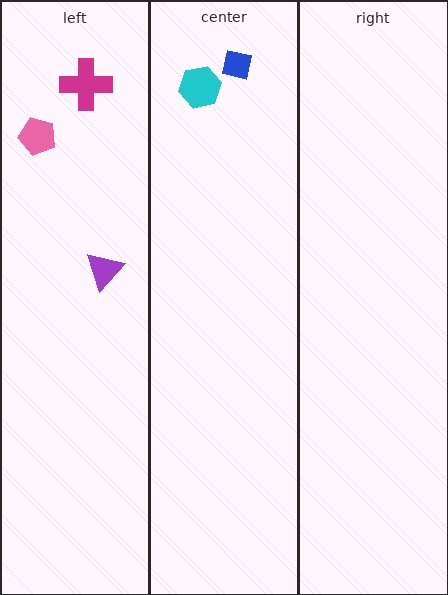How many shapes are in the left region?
3.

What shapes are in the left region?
The purple triangle, the magenta cross, the pink pentagon.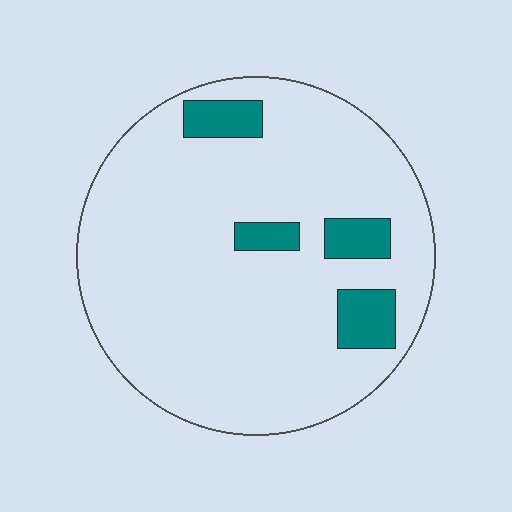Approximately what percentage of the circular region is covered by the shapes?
Approximately 10%.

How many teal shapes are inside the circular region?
4.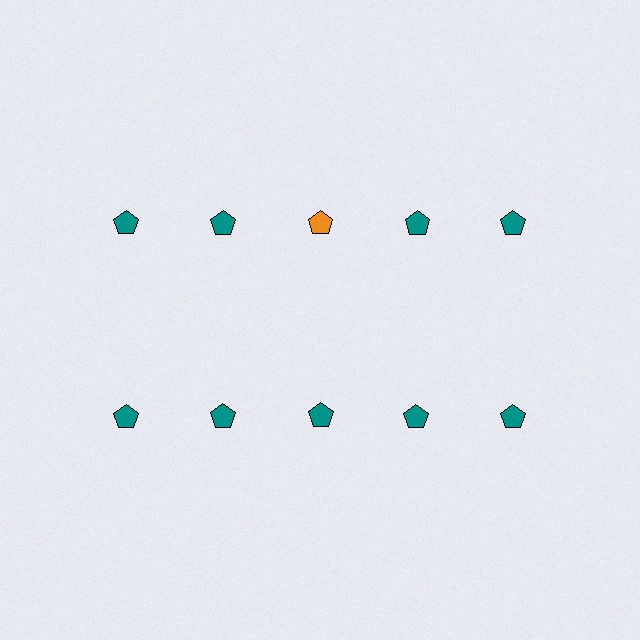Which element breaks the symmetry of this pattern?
The orange pentagon in the top row, center column breaks the symmetry. All other shapes are teal pentagons.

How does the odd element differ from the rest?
It has a different color: orange instead of teal.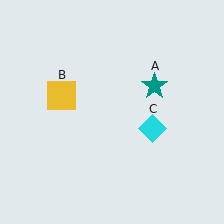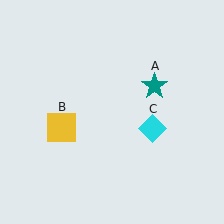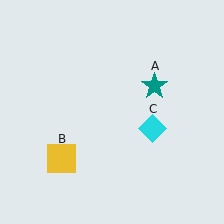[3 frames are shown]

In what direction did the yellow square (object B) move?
The yellow square (object B) moved down.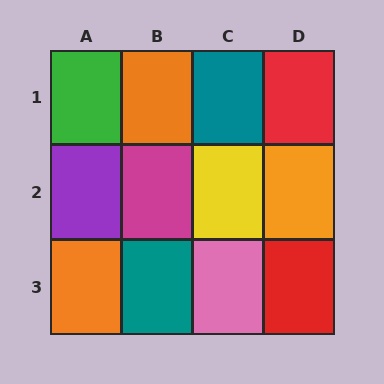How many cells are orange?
3 cells are orange.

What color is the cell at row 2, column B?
Magenta.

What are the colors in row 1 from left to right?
Green, orange, teal, red.